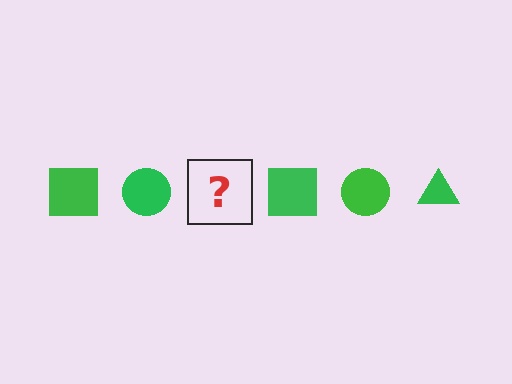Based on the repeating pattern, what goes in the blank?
The blank should be a green triangle.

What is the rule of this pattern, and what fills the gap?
The rule is that the pattern cycles through square, circle, triangle shapes in green. The gap should be filled with a green triangle.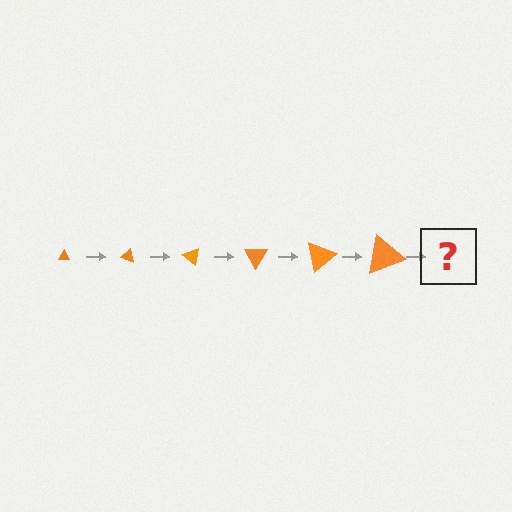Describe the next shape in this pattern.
It should be a triangle, larger than the previous one and rotated 120 degrees from the start.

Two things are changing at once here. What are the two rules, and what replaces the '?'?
The two rules are that the triangle grows larger each step and it rotates 20 degrees each step. The '?' should be a triangle, larger than the previous one and rotated 120 degrees from the start.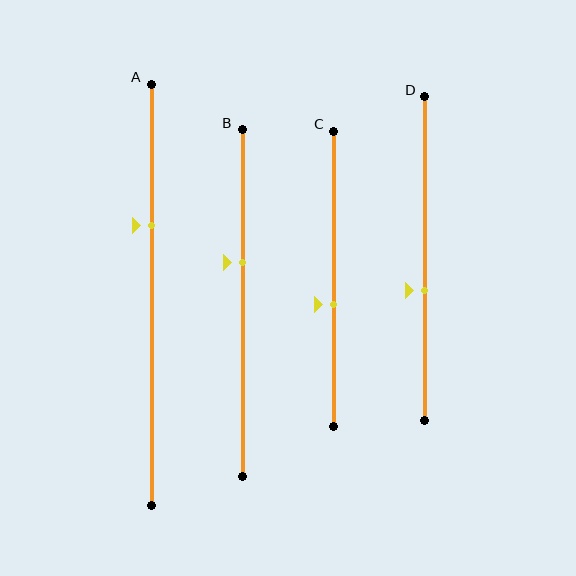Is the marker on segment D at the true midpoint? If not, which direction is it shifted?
No, the marker on segment D is shifted downward by about 10% of the segment length.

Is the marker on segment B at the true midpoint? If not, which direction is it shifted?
No, the marker on segment B is shifted upward by about 12% of the segment length.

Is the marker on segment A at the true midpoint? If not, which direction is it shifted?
No, the marker on segment A is shifted upward by about 16% of the segment length.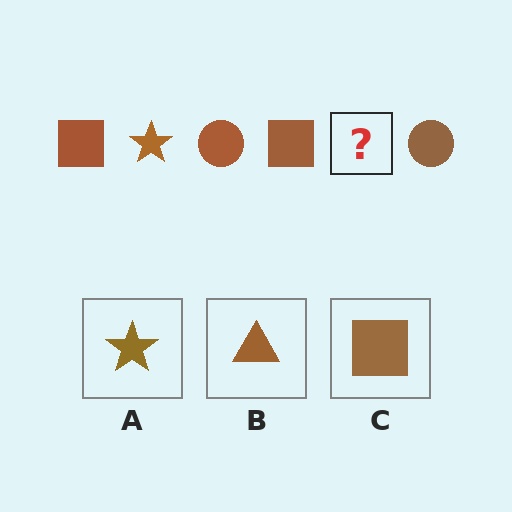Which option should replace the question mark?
Option A.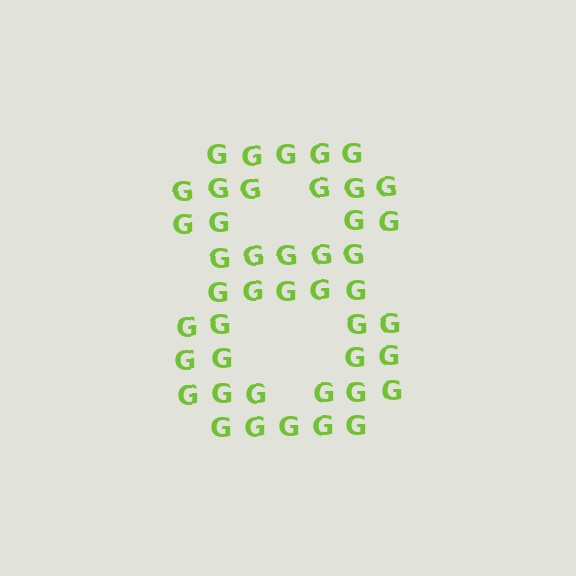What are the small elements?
The small elements are letter G's.